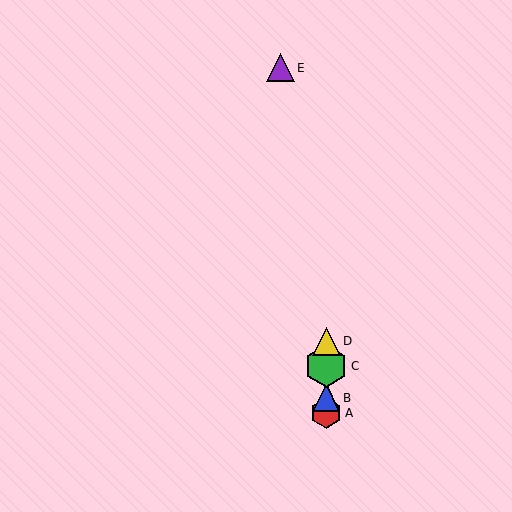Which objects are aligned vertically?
Objects A, B, C, D are aligned vertically.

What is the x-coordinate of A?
Object A is at x≈326.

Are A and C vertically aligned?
Yes, both are at x≈326.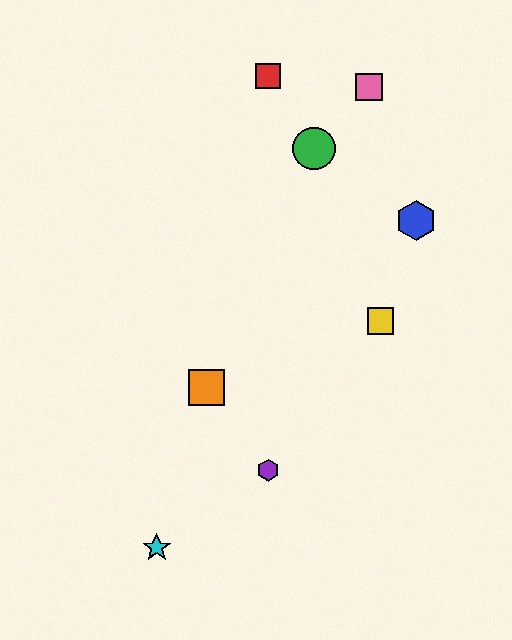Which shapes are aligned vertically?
The red square, the purple hexagon are aligned vertically.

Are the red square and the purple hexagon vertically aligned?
Yes, both are at x≈268.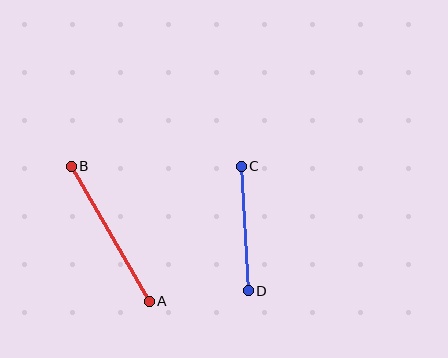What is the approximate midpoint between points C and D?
The midpoint is at approximately (245, 228) pixels.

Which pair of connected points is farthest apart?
Points A and B are farthest apart.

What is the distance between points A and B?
The distance is approximately 156 pixels.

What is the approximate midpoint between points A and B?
The midpoint is at approximately (110, 234) pixels.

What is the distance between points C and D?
The distance is approximately 125 pixels.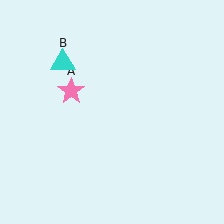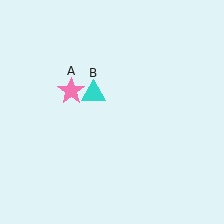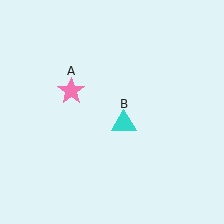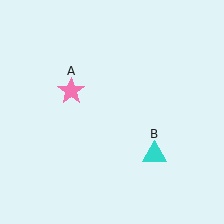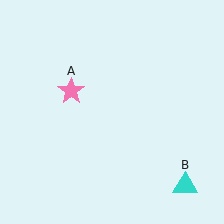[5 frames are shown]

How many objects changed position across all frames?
1 object changed position: cyan triangle (object B).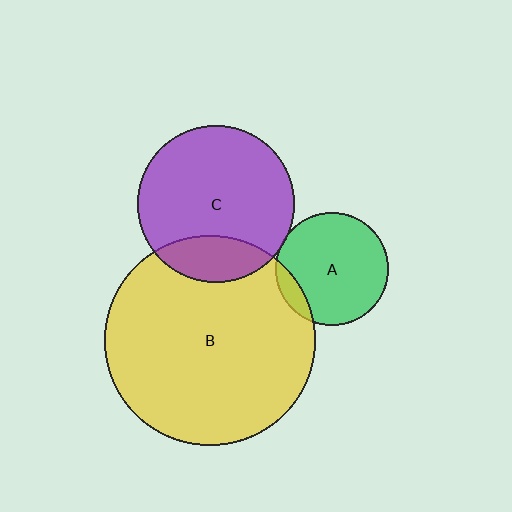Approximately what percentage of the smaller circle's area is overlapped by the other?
Approximately 10%.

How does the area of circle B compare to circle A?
Approximately 3.5 times.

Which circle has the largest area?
Circle B (yellow).